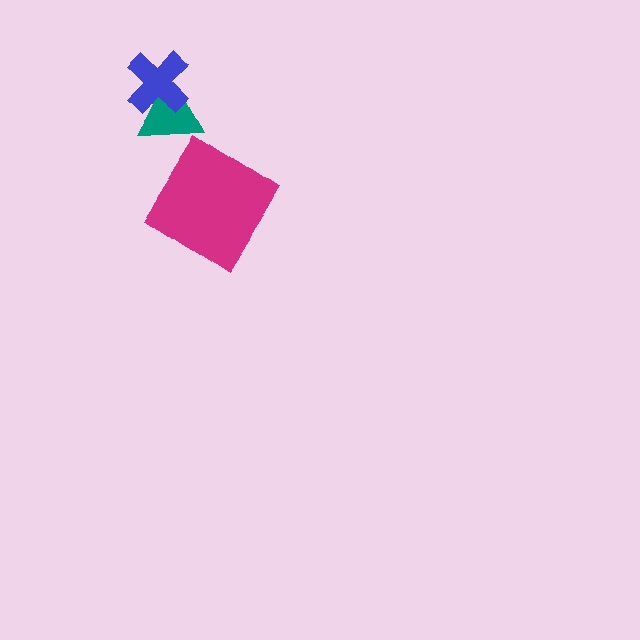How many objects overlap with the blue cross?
1 object overlaps with the blue cross.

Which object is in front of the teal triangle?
The blue cross is in front of the teal triangle.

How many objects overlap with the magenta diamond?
0 objects overlap with the magenta diamond.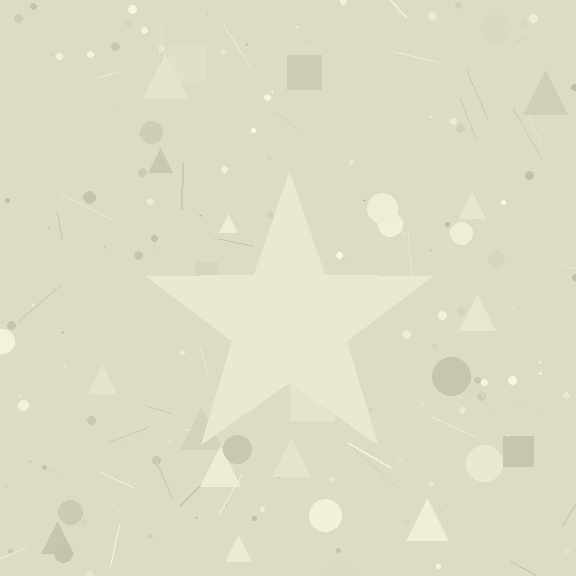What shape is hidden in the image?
A star is hidden in the image.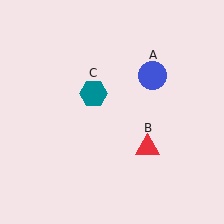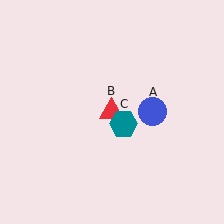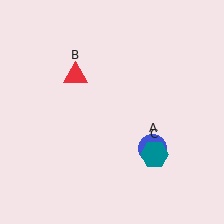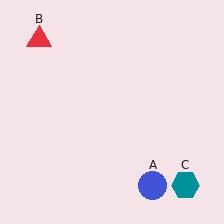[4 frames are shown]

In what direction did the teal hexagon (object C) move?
The teal hexagon (object C) moved down and to the right.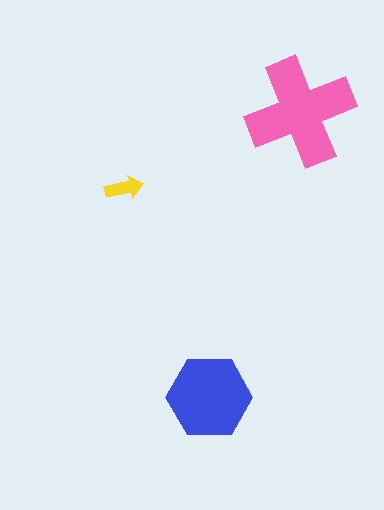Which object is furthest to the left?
The yellow arrow is leftmost.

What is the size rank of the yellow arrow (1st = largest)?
3rd.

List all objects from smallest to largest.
The yellow arrow, the blue hexagon, the pink cross.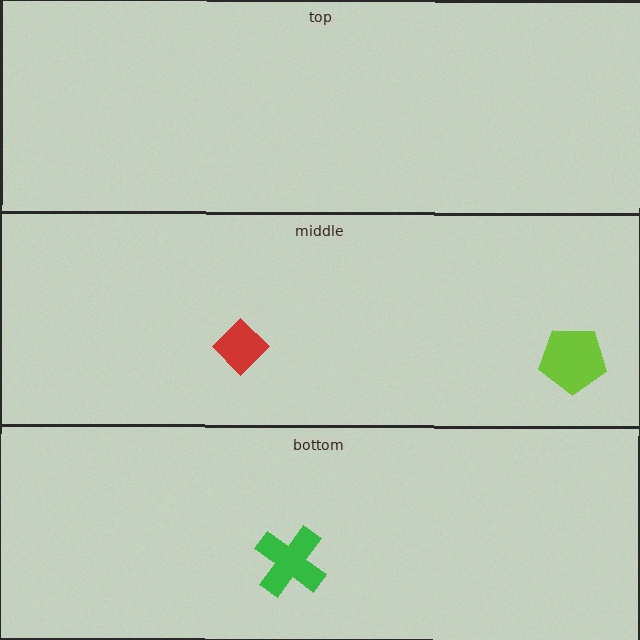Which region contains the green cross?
The bottom region.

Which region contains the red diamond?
The middle region.